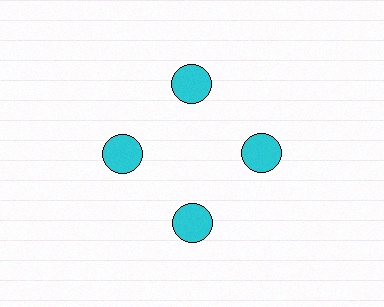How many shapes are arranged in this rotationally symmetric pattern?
There are 8 shapes, arranged in 4 groups of 2.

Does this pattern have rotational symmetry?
Yes, this pattern has 4-fold rotational symmetry. It looks the same after rotating 90 degrees around the center.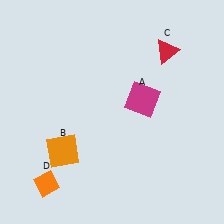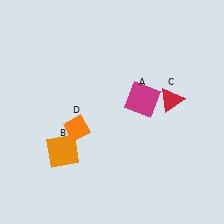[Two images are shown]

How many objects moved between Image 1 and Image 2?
2 objects moved between the two images.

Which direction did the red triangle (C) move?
The red triangle (C) moved down.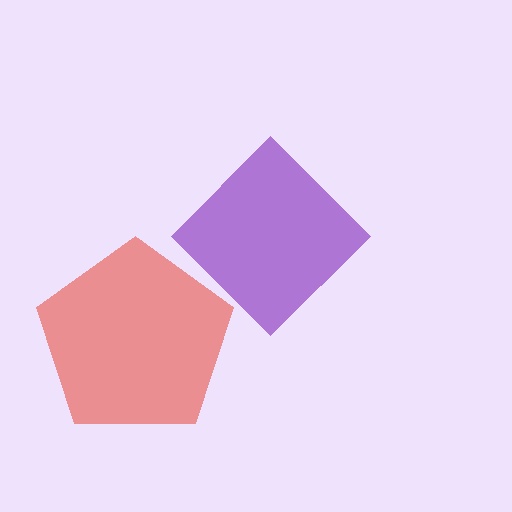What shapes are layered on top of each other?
The layered shapes are: a purple diamond, a red pentagon.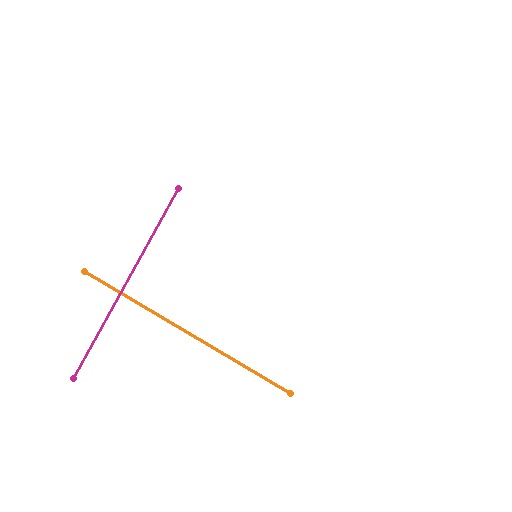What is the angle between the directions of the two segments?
Approximately 88 degrees.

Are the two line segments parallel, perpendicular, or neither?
Perpendicular — they meet at approximately 88°.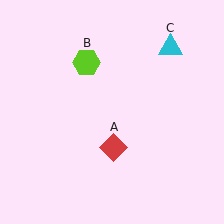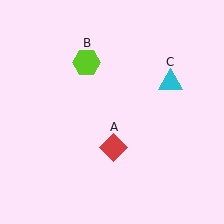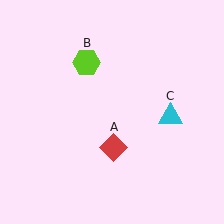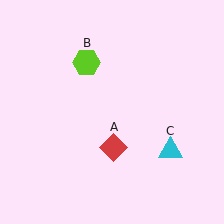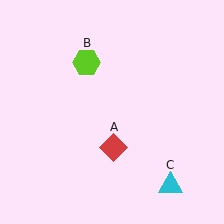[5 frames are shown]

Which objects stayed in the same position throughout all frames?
Red diamond (object A) and lime hexagon (object B) remained stationary.